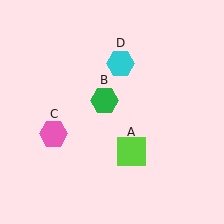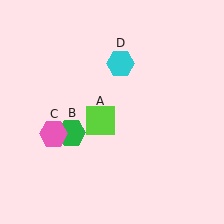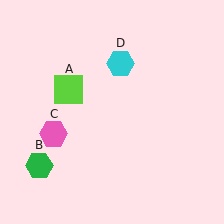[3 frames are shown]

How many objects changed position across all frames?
2 objects changed position: lime square (object A), green hexagon (object B).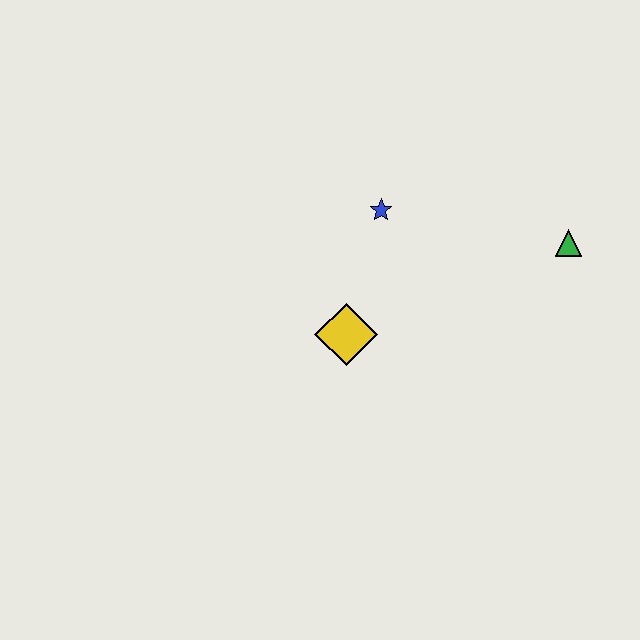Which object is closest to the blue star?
The yellow diamond is closest to the blue star.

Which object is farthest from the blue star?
The green triangle is farthest from the blue star.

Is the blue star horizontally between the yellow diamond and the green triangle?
Yes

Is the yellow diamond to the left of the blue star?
Yes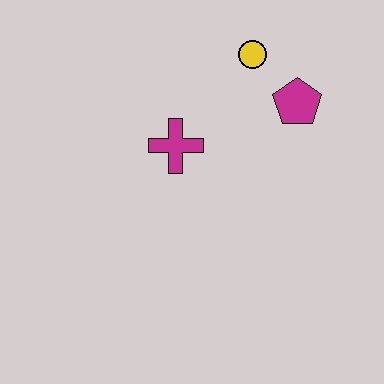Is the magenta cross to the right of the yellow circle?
No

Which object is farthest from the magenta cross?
The magenta pentagon is farthest from the magenta cross.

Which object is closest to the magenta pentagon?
The yellow circle is closest to the magenta pentagon.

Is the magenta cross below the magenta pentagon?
Yes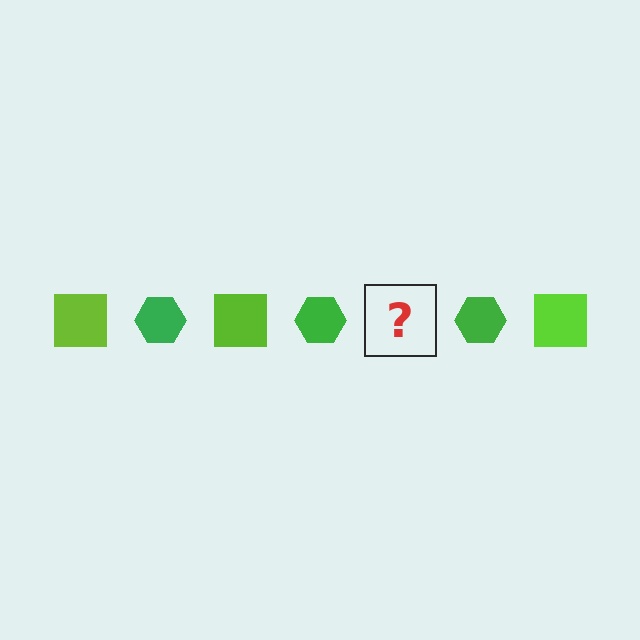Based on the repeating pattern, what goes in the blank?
The blank should be a lime square.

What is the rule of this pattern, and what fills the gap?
The rule is that the pattern alternates between lime square and green hexagon. The gap should be filled with a lime square.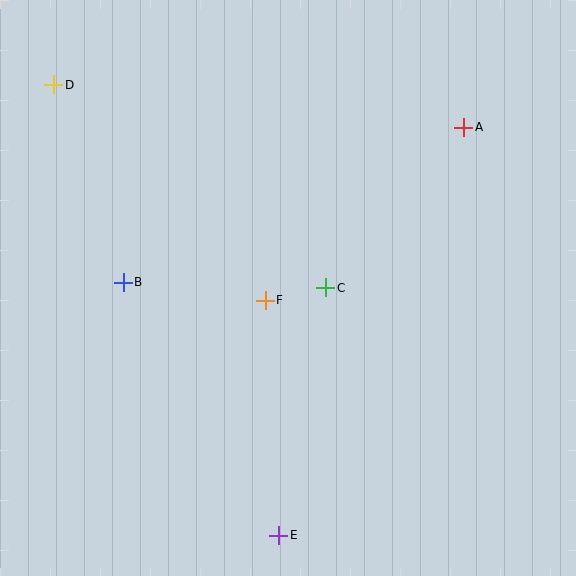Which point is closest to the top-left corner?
Point D is closest to the top-left corner.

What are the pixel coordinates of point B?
Point B is at (123, 282).